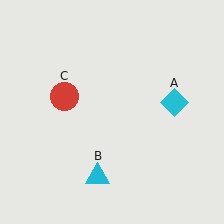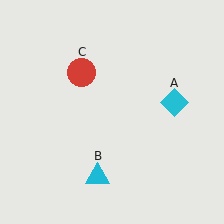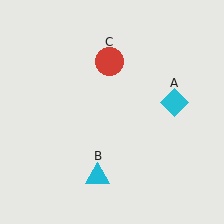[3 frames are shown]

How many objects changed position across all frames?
1 object changed position: red circle (object C).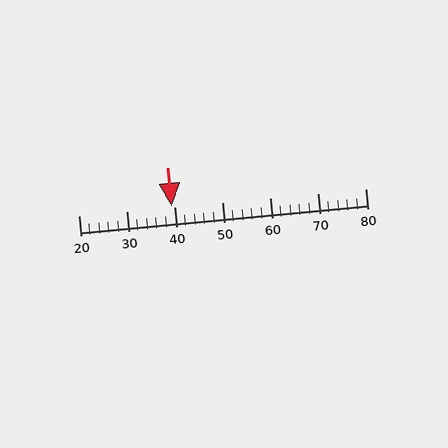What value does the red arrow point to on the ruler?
The red arrow points to approximately 39.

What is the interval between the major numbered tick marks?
The major tick marks are spaced 10 units apart.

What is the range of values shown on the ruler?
The ruler shows values from 20 to 80.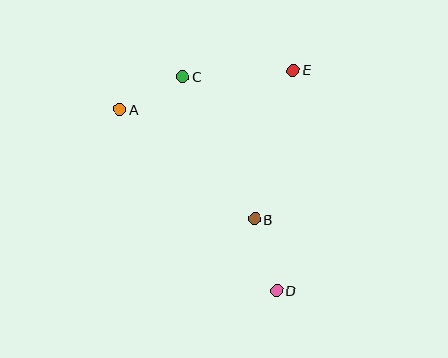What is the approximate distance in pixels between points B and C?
The distance between B and C is approximately 159 pixels.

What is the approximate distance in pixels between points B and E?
The distance between B and E is approximately 154 pixels.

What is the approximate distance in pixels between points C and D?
The distance between C and D is approximately 233 pixels.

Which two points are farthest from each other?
Points A and D are farthest from each other.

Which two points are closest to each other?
Points A and C are closest to each other.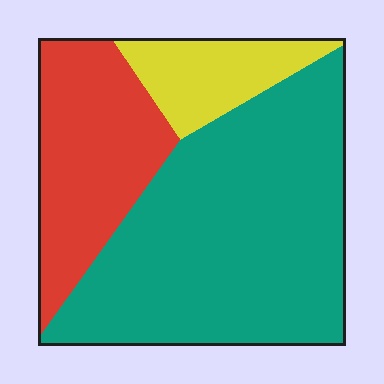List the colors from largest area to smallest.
From largest to smallest: teal, red, yellow.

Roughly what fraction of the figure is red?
Red takes up about one quarter (1/4) of the figure.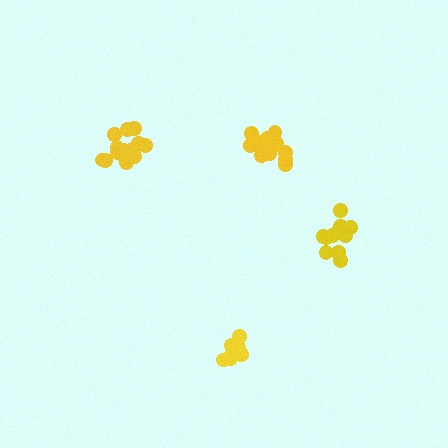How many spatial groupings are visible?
There are 4 spatial groupings.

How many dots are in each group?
Group 1: 14 dots, Group 2: 14 dots, Group 3: 11 dots, Group 4: 8 dots (47 total).